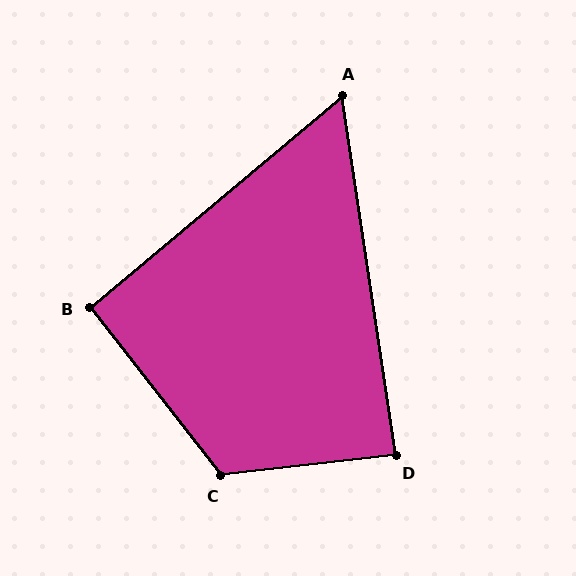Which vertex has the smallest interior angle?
A, at approximately 59 degrees.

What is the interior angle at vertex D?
Approximately 88 degrees (approximately right).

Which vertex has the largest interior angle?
C, at approximately 121 degrees.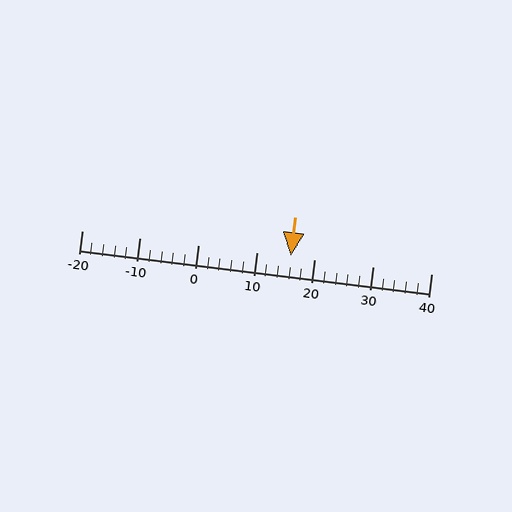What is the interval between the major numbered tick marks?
The major tick marks are spaced 10 units apart.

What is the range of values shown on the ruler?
The ruler shows values from -20 to 40.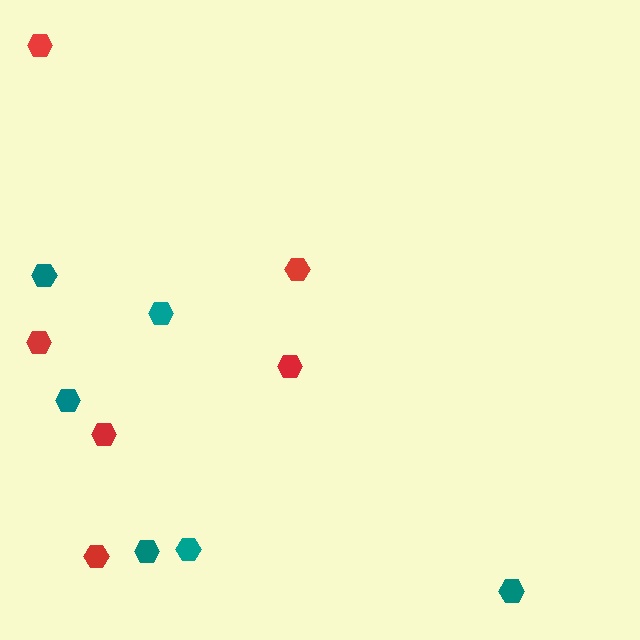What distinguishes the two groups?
There are 2 groups: one group of teal hexagons (6) and one group of red hexagons (6).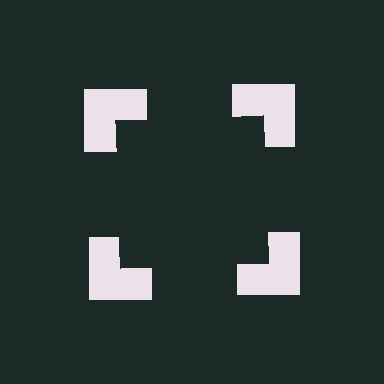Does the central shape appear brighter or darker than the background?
It typically appears slightly darker than the background, even though no actual brightness change is drawn.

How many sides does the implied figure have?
4 sides.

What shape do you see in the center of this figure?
An illusory square — its edges are inferred from the aligned wedge cuts in the notched squares, not physically drawn.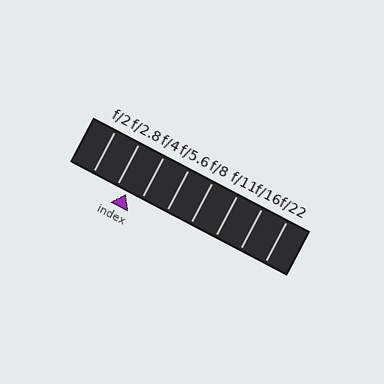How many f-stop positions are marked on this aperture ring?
There are 8 f-stop positions marked.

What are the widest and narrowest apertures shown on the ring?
The widest aperture shown is f/2 and the narrowest is f/22.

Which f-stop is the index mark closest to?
The index mark is closest to f/2.8.